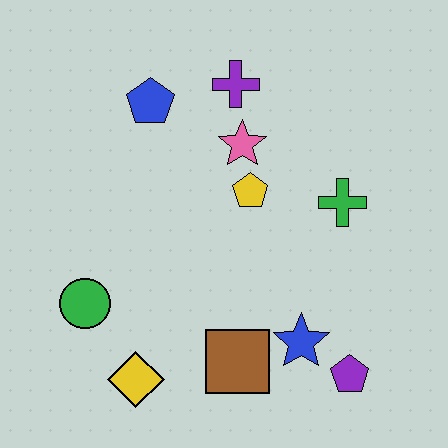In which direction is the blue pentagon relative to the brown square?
The blue pentagon is above the brown square.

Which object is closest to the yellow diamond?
The green circle is closest to the yellow diamond.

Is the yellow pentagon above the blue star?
Yes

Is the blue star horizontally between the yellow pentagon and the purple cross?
No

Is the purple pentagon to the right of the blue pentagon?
Yes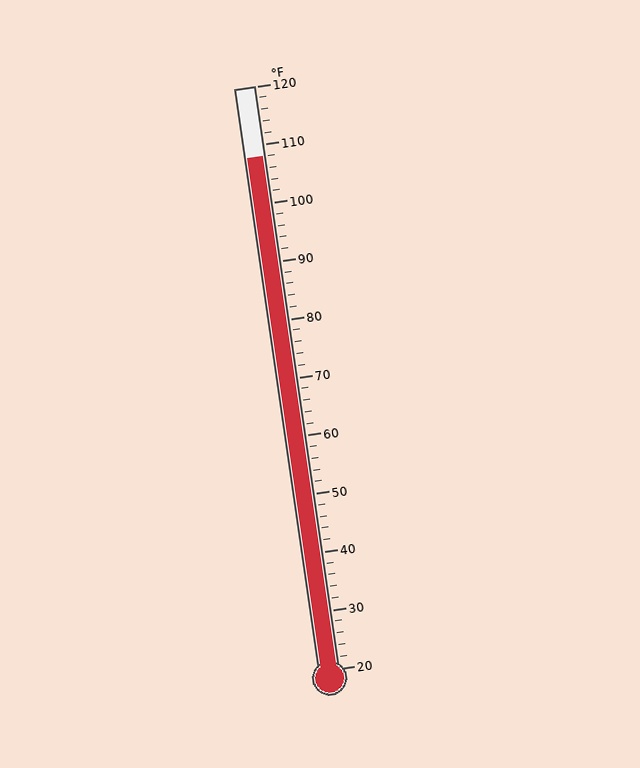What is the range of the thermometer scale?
The thermometer scale ranges from 20°F to 120°F.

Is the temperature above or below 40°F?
The temperature is above 40°F.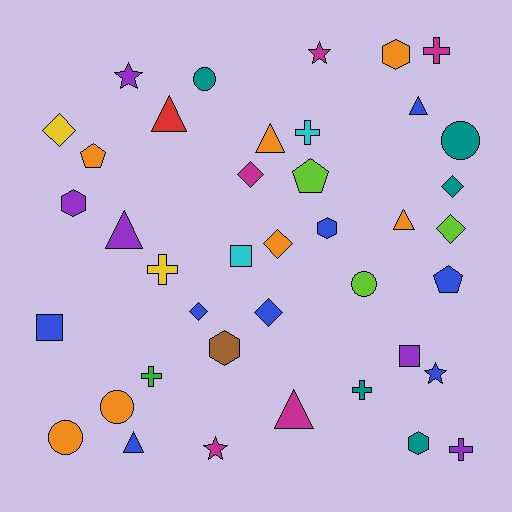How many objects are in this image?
There are 40 objects.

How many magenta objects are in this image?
There are 5 magenta objects.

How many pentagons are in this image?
There are 3 pentagons.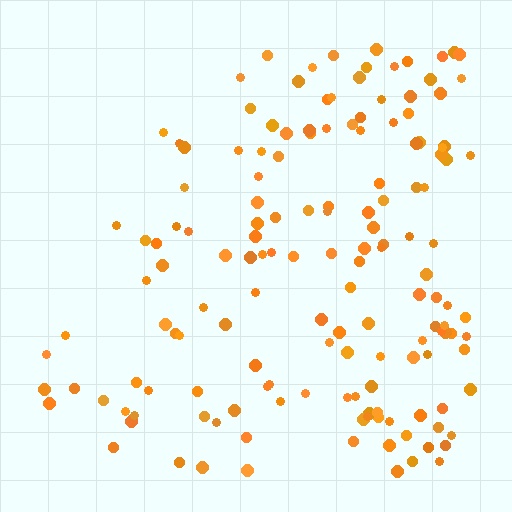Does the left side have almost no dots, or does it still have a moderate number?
Still a moderate number, just noticeably fewer than the right.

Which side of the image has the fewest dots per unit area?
The left.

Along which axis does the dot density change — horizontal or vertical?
Horizontal.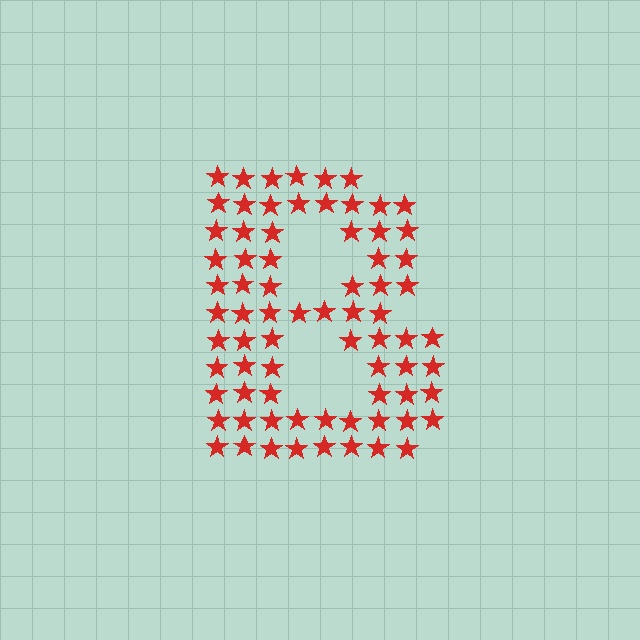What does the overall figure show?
The overall figure shows the letter B.